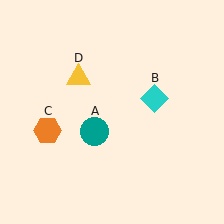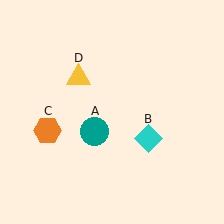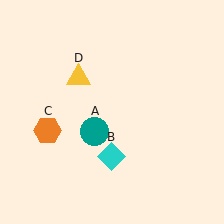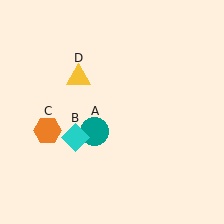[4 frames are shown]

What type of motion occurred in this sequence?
The cyan diamond (object B) rotated clockwise around the center of the scene.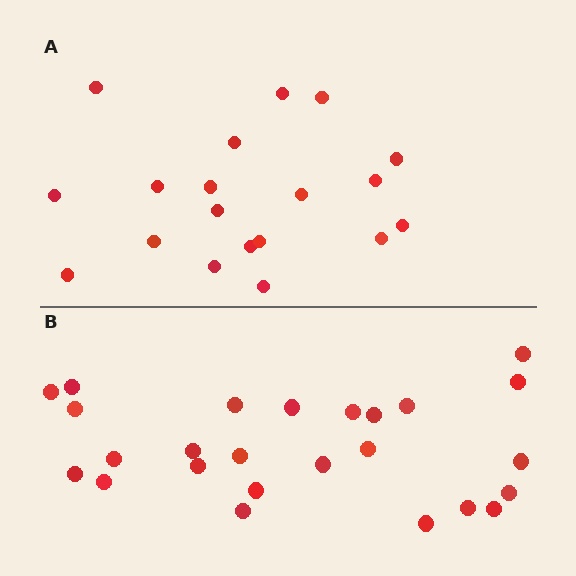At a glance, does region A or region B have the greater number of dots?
Region B (the bottom region) has more dots.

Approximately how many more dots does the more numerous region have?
Region B has about 6 more dots than region A.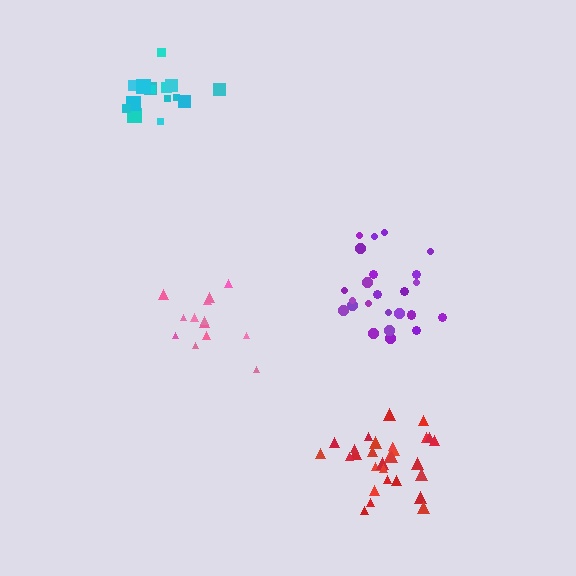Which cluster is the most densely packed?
Red.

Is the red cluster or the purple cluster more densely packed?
Red.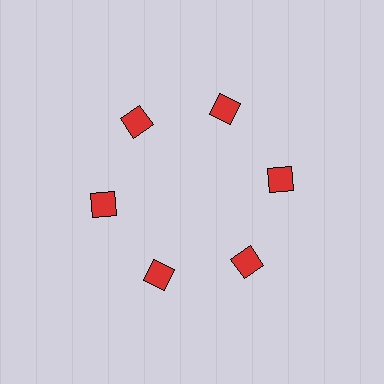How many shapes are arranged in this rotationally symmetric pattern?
There are 6 shapes, arranged in 6 groups of 1.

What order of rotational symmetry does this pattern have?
This pattern has 6-fold rotational symmetry.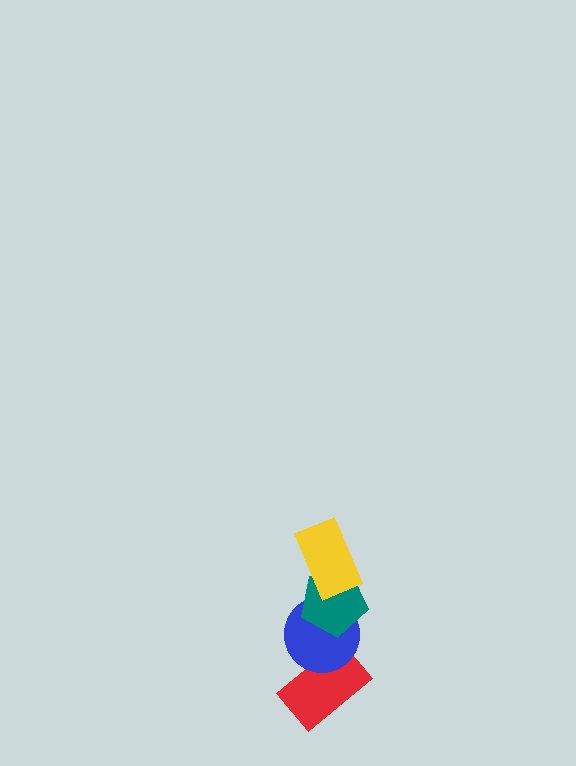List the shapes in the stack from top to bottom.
From top to bottom: the yellow rectangle, the teal pentagon, the blue circle, the red rectangle.